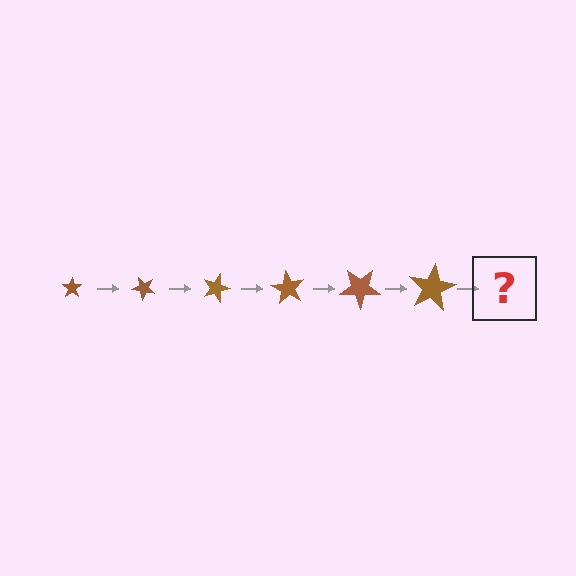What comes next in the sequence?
The next element should be a star, larger than the previous one and rotated 270 degrees from the start.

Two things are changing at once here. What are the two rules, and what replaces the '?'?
The two rules are that the star grows larger each step and it rotates 45 degrees each step. The '?' should be a star, larger than the previous one and rotated 270 degrees from the start.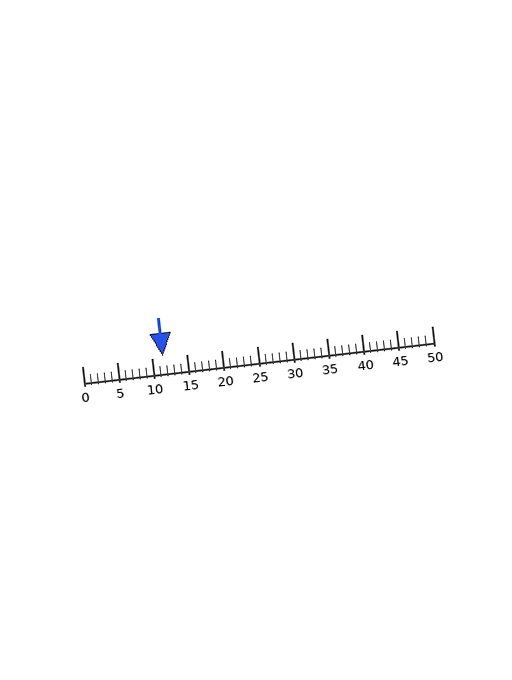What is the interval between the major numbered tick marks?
The major tick marks are spaced 5 units apart.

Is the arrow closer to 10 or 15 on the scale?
The arrow is closer to 10.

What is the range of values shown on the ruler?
The ruler shows values from 0 to 50.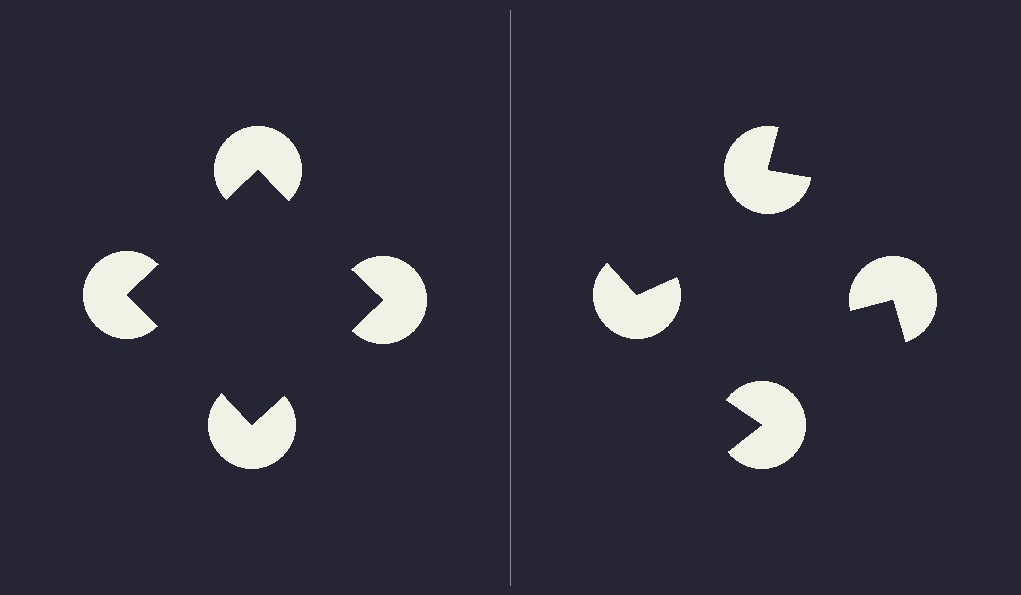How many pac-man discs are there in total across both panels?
8 — 4 on each side.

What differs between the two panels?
The pac-man discs are positioned identically on both sides; only the wedge orientations differ. On the left they align to a square; on the right they are misaligned.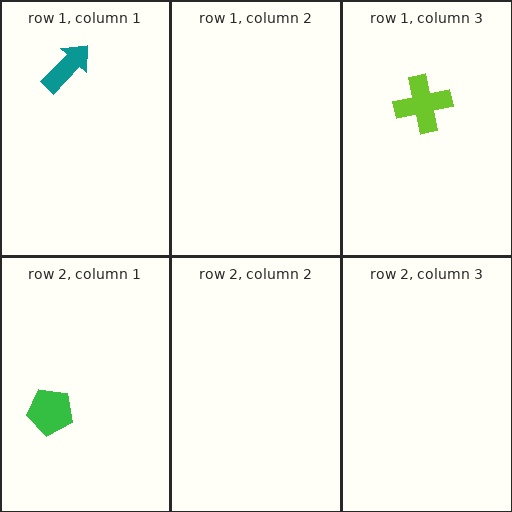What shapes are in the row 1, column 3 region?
The lime cross.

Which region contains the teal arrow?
The row 1, column 1 region.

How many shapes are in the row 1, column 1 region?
1.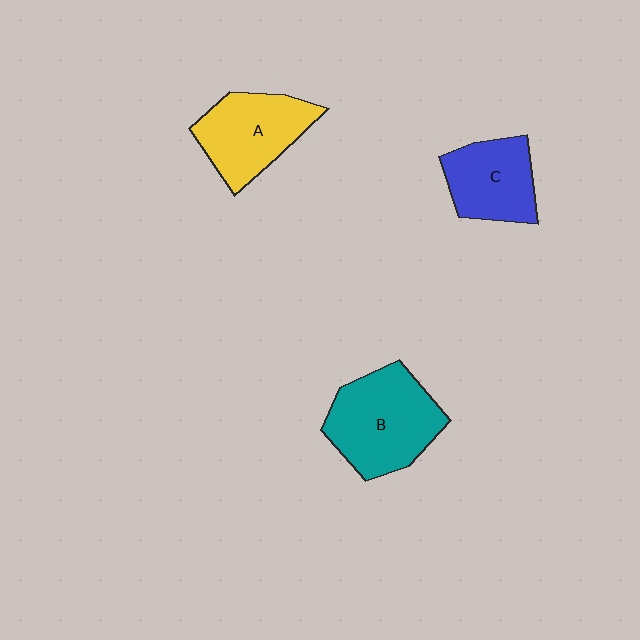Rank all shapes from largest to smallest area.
From largest to smallest: B (teal), A (yellow), C (blue).